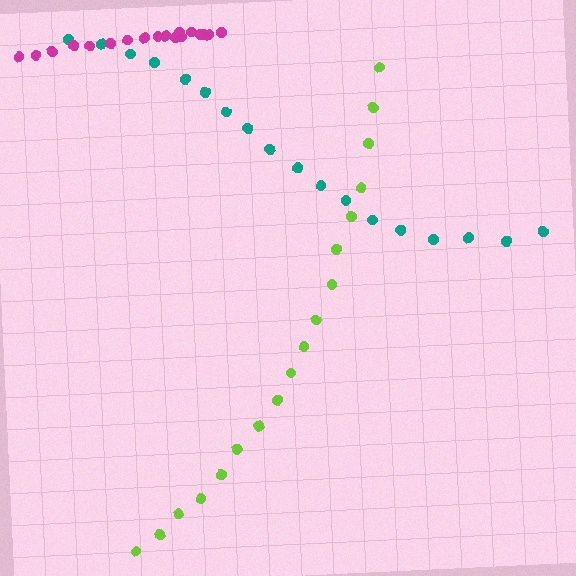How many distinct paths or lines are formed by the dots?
There are 3 distinct paths.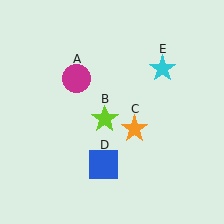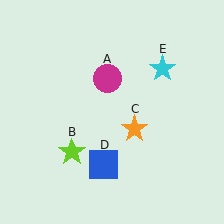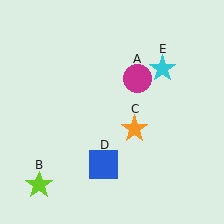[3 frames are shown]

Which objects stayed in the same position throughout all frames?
Orange star (object C) and blue square (object D) and cyan star (object E) remained stationary.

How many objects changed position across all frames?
2 objects changed position: magenta circle (object A), lime star (object B).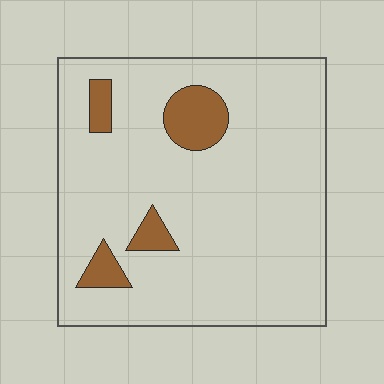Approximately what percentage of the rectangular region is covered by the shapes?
Approximately 10%.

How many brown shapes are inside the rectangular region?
4.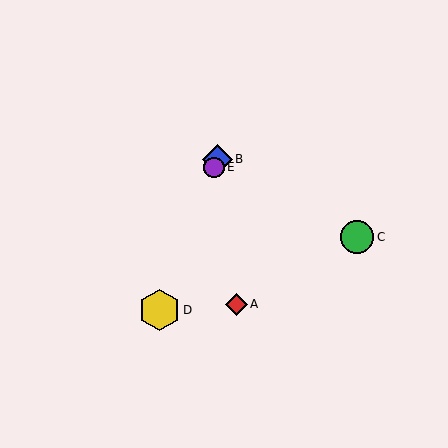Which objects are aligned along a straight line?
Objects B, D, E are aligned along a straight line.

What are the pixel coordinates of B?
Object B is at (217, 159).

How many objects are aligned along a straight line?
3 objects (B, D, E) are aligned along a straight line.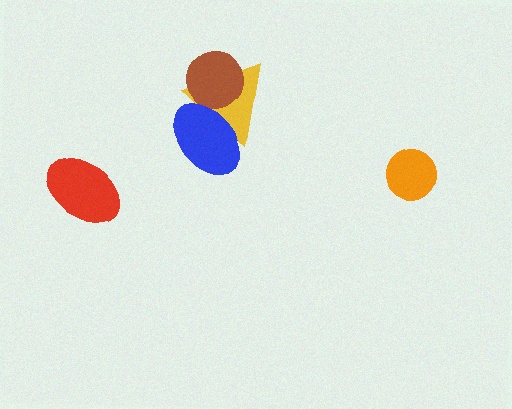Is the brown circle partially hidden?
Yes, it is partially covered by another shape.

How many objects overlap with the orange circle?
0 objects overlap with the orange circle.